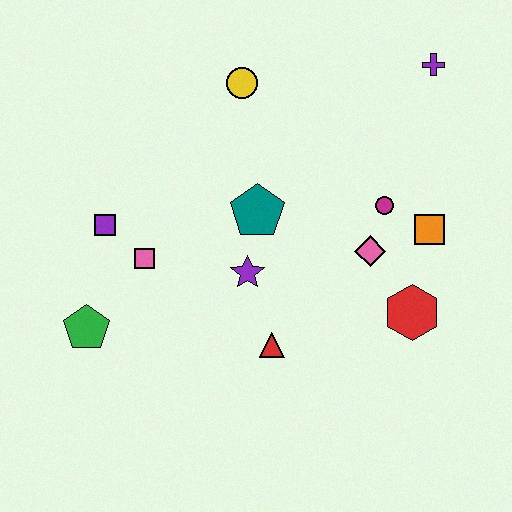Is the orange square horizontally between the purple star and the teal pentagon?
No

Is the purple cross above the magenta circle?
Yes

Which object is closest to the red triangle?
The purple star is closest to the red triangle.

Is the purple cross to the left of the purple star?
No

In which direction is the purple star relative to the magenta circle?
The purple star is to the left of the magenta circle.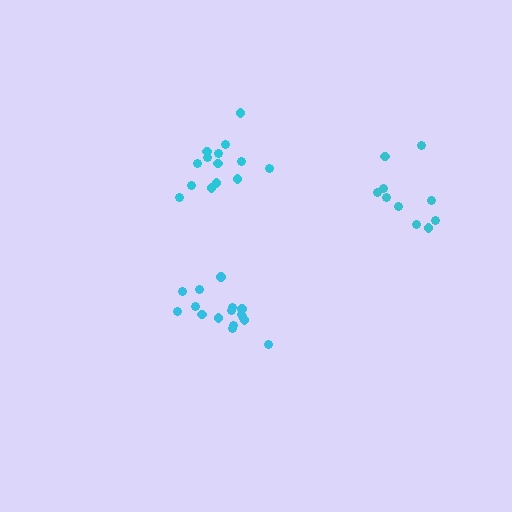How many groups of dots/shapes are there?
There are 3 groups.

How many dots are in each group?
Group 1: 10 dots, Group 2: 16 dots, Group 3: 14 dots (40 total).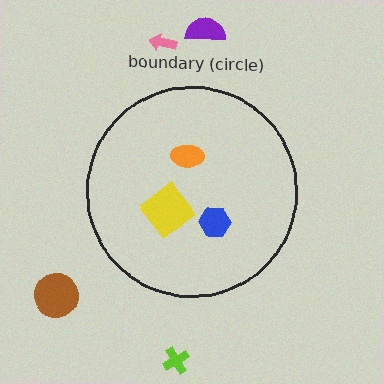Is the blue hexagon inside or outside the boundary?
Inside.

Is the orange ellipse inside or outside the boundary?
Inside.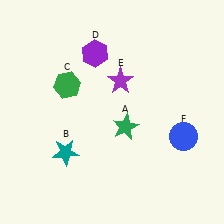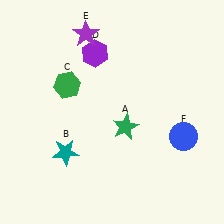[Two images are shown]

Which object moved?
The purple star (E) moved up.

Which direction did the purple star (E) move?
The purple star (E) moved up.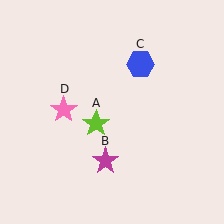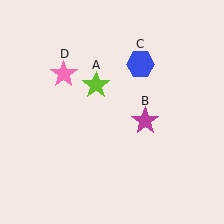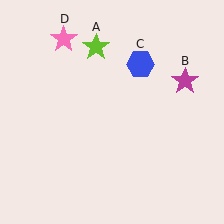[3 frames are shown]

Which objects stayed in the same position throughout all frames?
Blue hexagon (object C) remained stationary.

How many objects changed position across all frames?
3 objects changed position: lime star (object A), magenta star (object B), pink star (object D).